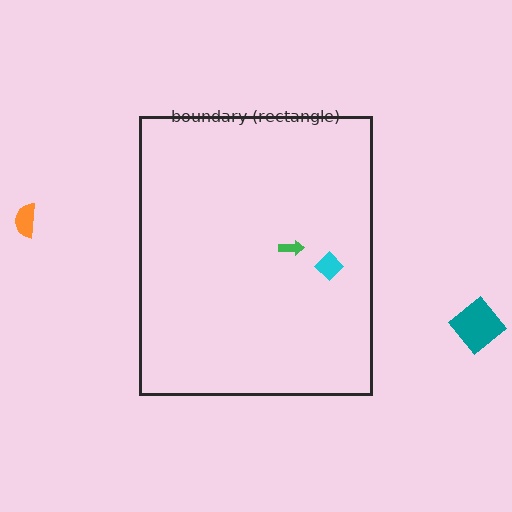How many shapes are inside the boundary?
2 inside, 2 outside.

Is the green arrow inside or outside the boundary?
Inside.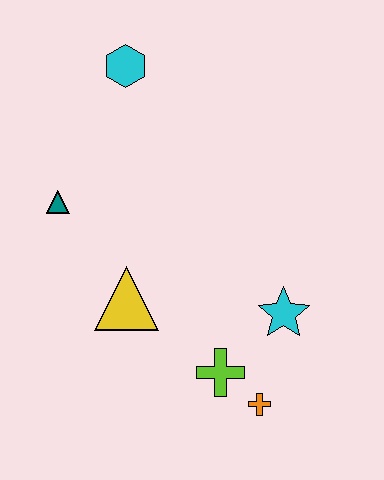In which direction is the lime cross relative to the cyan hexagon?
The lime cross is below the cyan hexagon.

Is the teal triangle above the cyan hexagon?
No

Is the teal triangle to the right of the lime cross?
No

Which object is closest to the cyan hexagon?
The teal triangle is closest to the cyan hexagon.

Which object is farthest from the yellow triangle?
The cyan hexagon is farthest from the yellow triangle.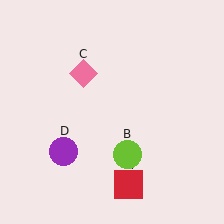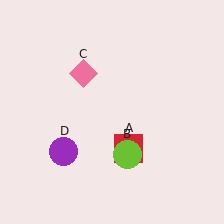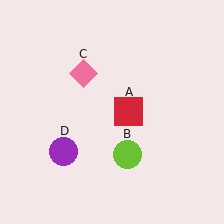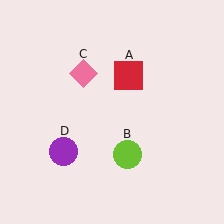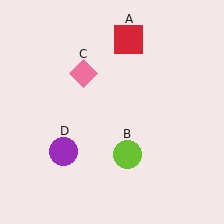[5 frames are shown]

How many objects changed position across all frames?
1 object changed position: red square (object A).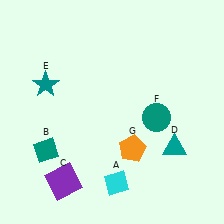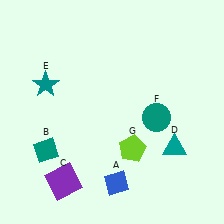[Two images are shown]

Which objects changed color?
A changed from cyan to blue. G changed from orange to lime.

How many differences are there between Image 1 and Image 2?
There are 2 differences between the two images.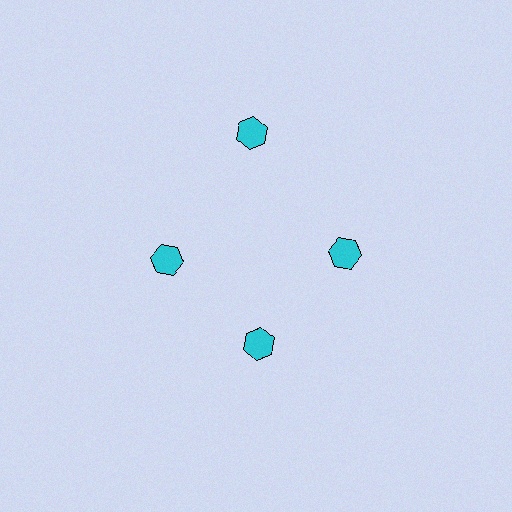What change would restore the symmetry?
The symmetry would be restored by moving it inward, back onto the ring so that all 4 hexagons sit at equal angles and equal distance from the center.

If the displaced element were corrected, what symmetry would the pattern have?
It would have 4-fold rotational symmetry — the pattern would map onto itself every 90 degrees.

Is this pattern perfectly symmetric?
No. The 4 cyan hexagons are arranged in a ring, but one element near the 12 o'clock position is pushed outward from the center, breaking the 4-fold rotational symmetry.